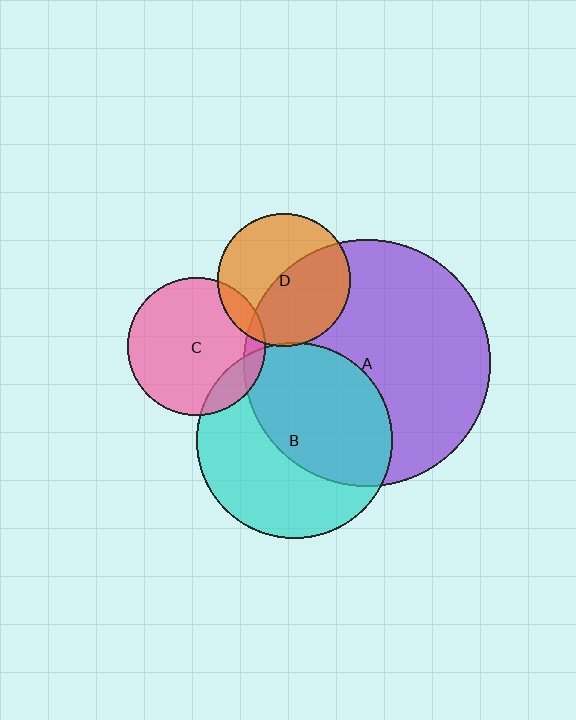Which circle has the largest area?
Circle A (purple).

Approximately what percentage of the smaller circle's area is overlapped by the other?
Approximately 10%.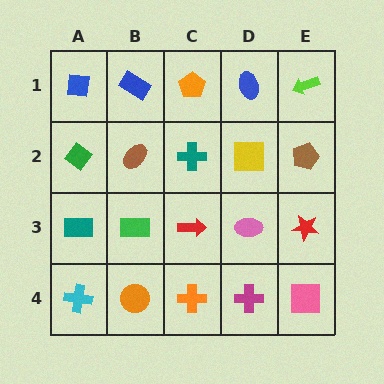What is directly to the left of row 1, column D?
An orange pentagon.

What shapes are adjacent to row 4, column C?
A red arrow (row 3, column C), an orange circle (row 4, column B), a magenta cross (row 4, column D).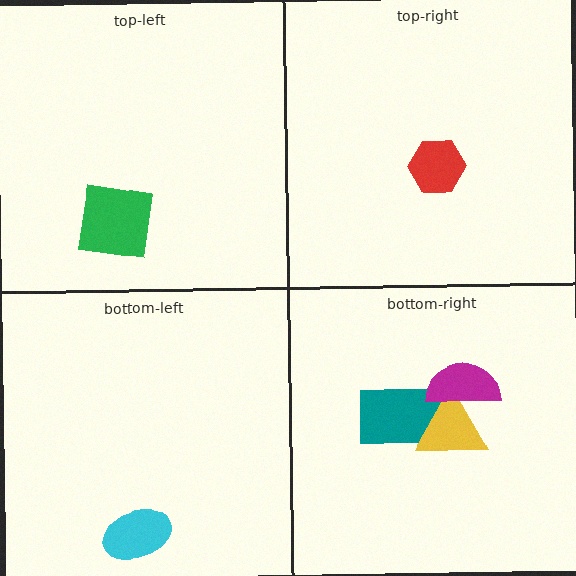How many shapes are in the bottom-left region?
1.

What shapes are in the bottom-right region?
The teal rectangle, the yellow triangle, the magenta semicircle.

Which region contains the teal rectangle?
The bottom-right region.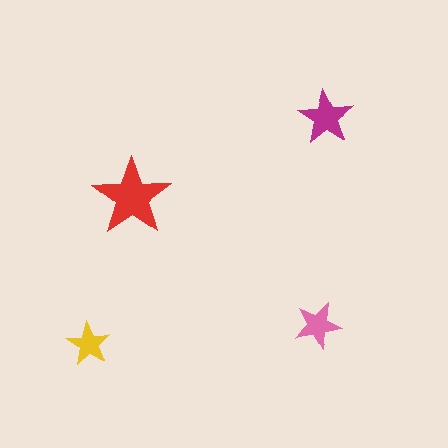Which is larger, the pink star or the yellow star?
The pink one.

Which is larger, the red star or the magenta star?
The red one.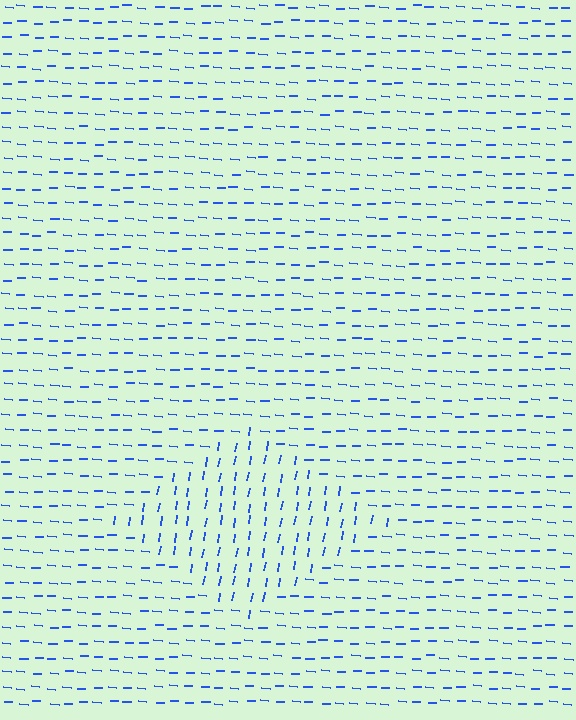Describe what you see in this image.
The image is filled with small blue line segments. A diamond region in the image has lines oriented differently from the surrounding lines, creating a visible texture boundary.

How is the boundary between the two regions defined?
The boundary is defined purely by a change in line orientation (approximately 83 degrees difference). All lines are the same color and thickness.